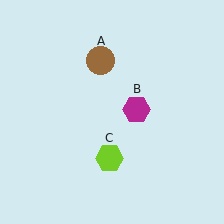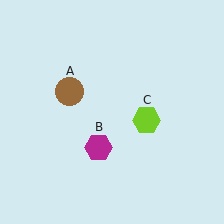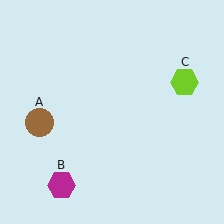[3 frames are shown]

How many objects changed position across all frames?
3 objects changed position: brown circle (object A), magenta hexagon (object B), lime hexagon (object C).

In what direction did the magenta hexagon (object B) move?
The magenta hexagon (object B) moved down and to the left.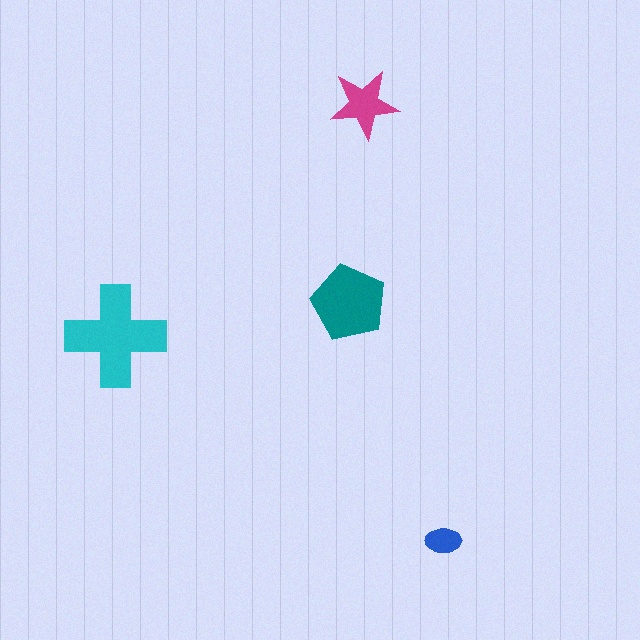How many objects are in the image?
There are 4 objects in the image.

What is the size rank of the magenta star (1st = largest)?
3rd.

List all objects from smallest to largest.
The blue ellipse, the magenta star, the teal pentagon, the cyan cross.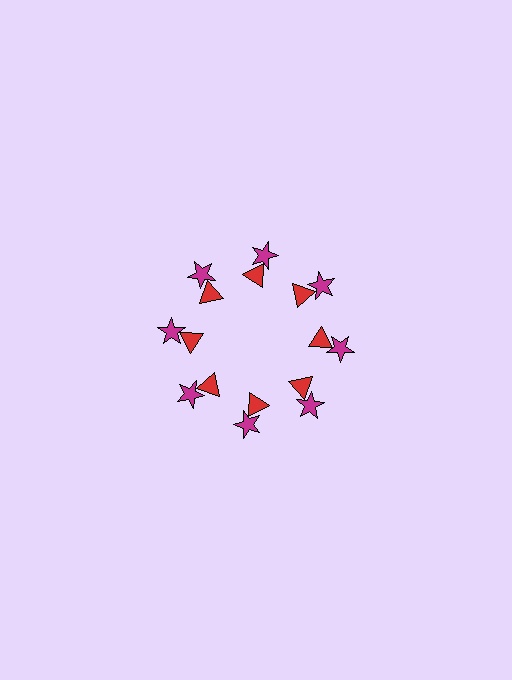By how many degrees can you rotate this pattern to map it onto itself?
The pattern maps onto itself every 45 degrees of rotation.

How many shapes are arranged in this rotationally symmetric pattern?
There are 16 shapes, arranged in 8 groups of 2.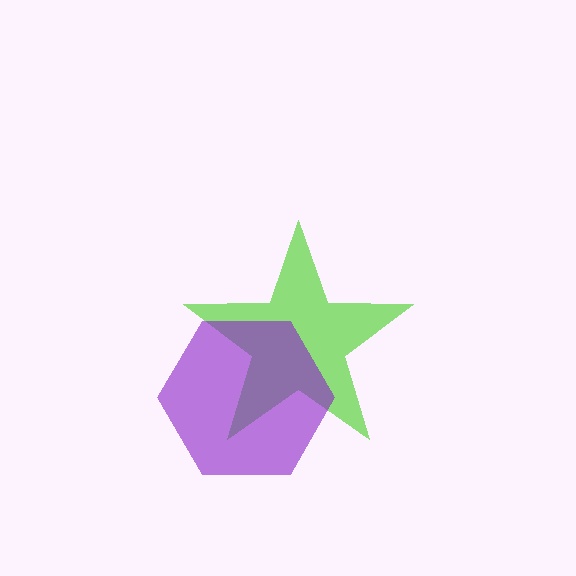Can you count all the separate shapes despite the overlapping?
Yes, there are 2 separate shapes.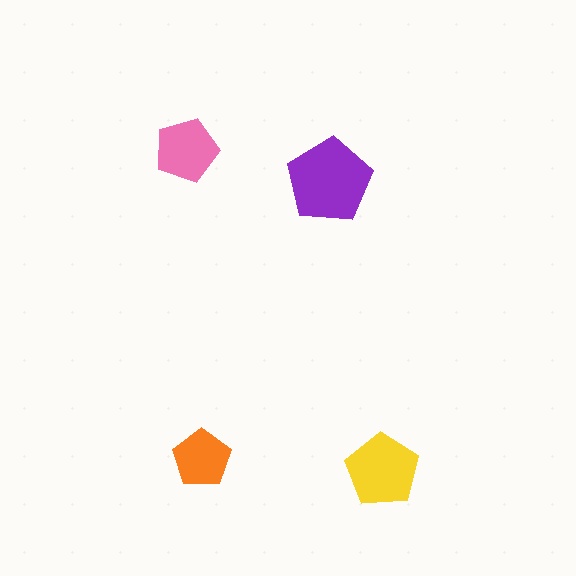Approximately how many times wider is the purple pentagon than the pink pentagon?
About 1.5 times wider.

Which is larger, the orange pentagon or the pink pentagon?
The pink one.